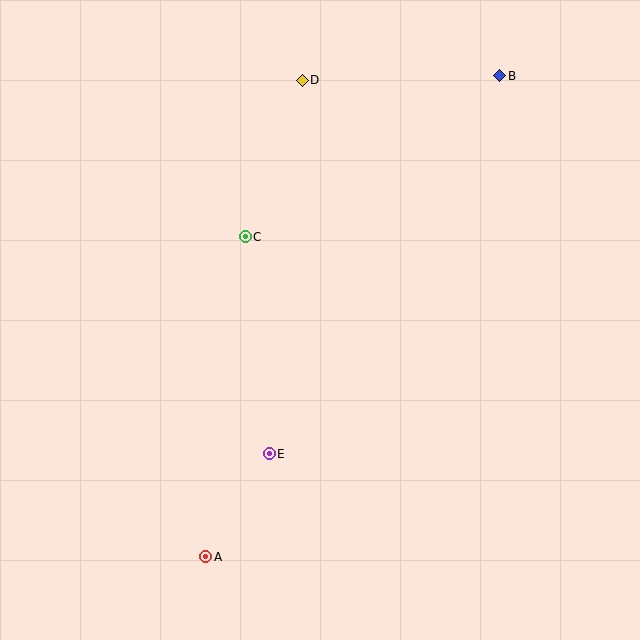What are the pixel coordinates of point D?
Point D is at (302, 80).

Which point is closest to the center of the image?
Point C at (245, 237) is closest to the center.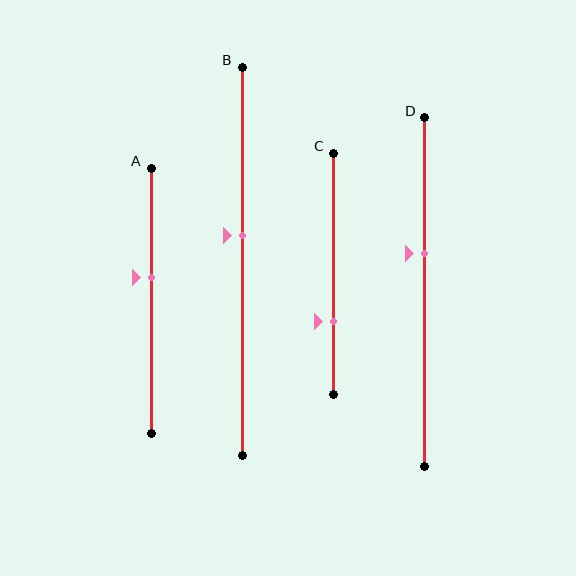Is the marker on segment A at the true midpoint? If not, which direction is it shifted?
No, the marker on segment A is shifted upward by about 9% of the segment length.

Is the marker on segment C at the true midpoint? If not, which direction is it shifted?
No, the marker on segment C is shifted downward by about 20% of the segment length.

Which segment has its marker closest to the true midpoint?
Segment B has its marker closest to the true midpoint.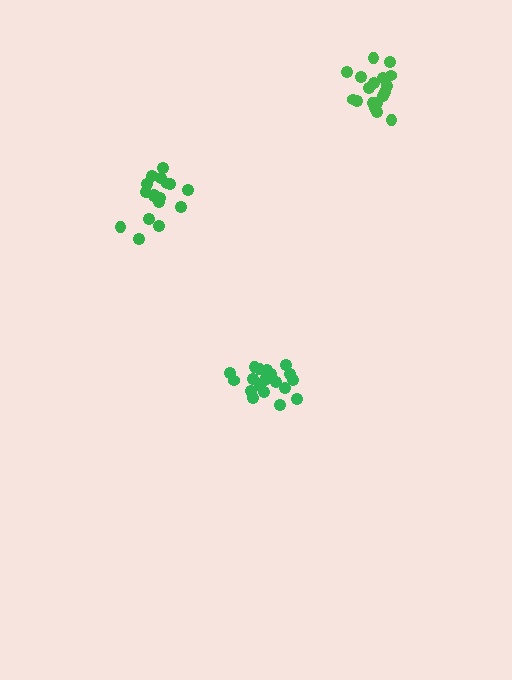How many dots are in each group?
Group 1: 20 dots, Group 2: 18 dots, Group 3: 17 dots (55 total).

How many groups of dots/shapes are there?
There are 3 groups.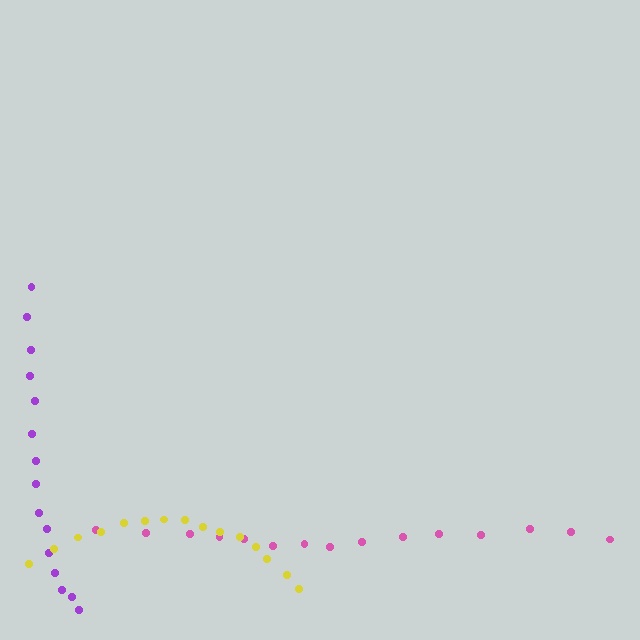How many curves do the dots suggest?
There are 3 distinct paths.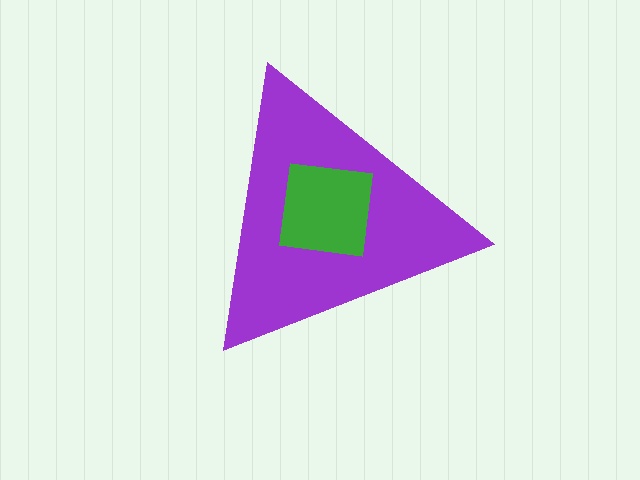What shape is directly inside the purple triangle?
The green square.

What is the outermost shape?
The purple triangle.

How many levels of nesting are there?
2.